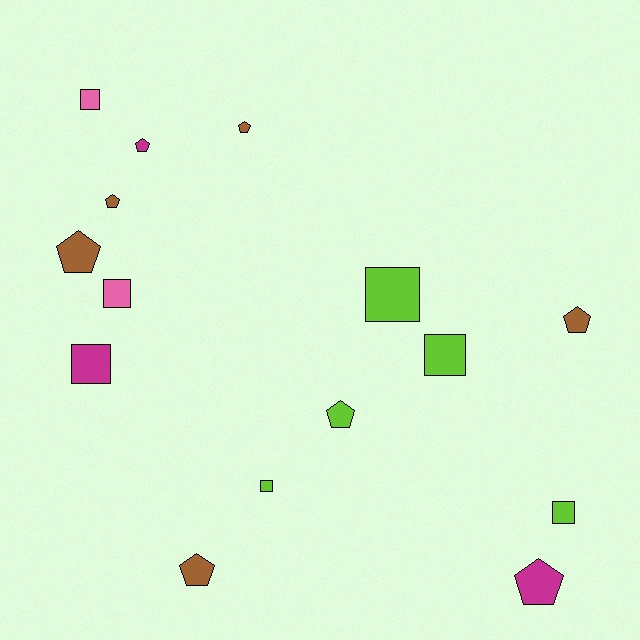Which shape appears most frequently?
Pentagon, with 8 objects.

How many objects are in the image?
There are 15 objects.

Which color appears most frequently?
Brown, with 5 objects.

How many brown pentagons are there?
There are 5 brown pentagons.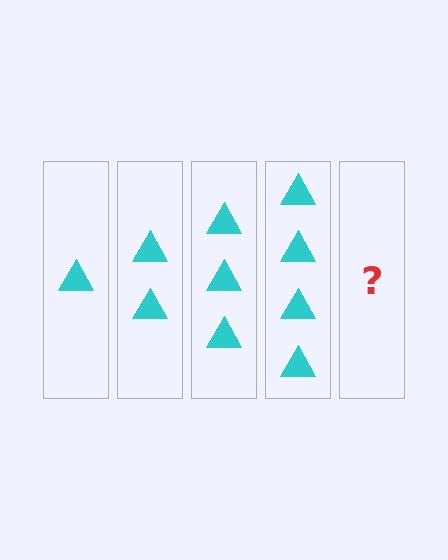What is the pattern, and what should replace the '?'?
The pattern is that each step adds one more triangle. The '?' should be 5 triangles.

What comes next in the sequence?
The next element should be 5 triangles.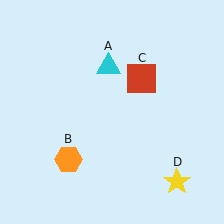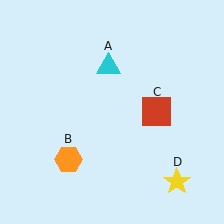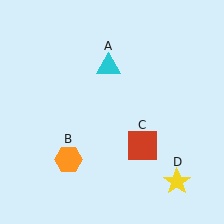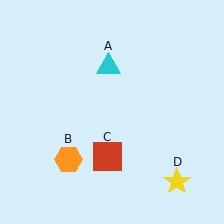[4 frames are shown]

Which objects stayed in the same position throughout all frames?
Cyan triangle (object A) and orange hexagon (object B) and yellow star (object D) remained stationary.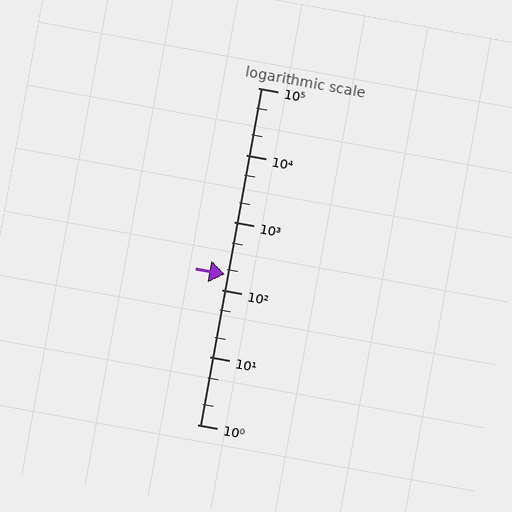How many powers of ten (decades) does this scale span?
The scale spans 5 decades, from 1 to 100000.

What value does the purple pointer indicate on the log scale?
The pointer indicates approximately 170.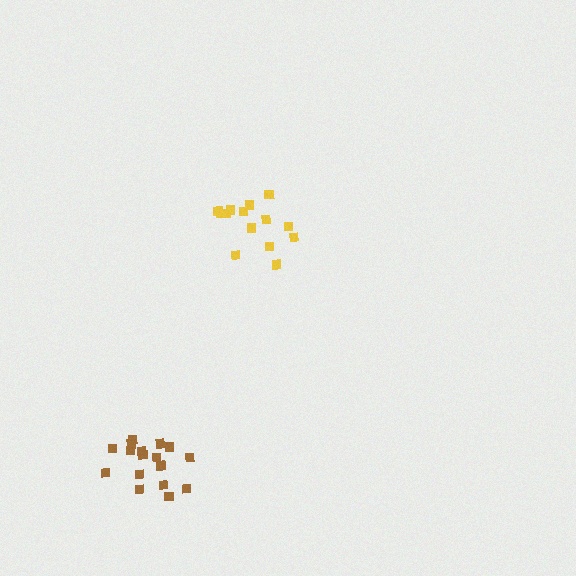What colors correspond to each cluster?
The clusters are colored: brown, yellow.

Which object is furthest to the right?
The yellow cluster is rightmost.